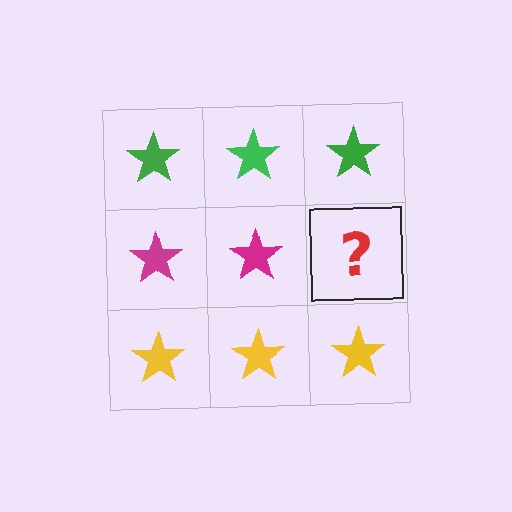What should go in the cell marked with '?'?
The missing cell should contain a magenta star.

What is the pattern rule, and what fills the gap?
The rule is that each row has a consistent color. The gap should be filled with a magenta star.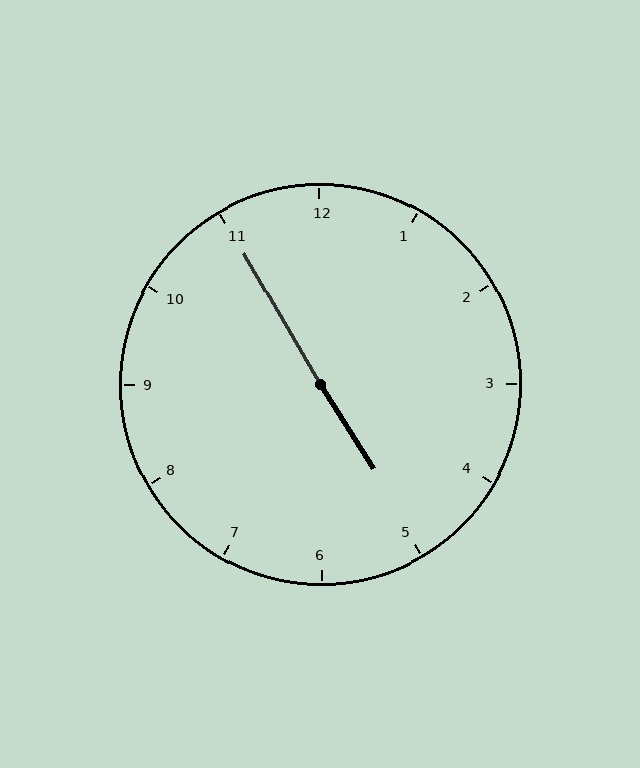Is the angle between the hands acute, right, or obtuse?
It is obtuse.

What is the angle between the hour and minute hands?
Approximately 178 degrees.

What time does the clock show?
4:55.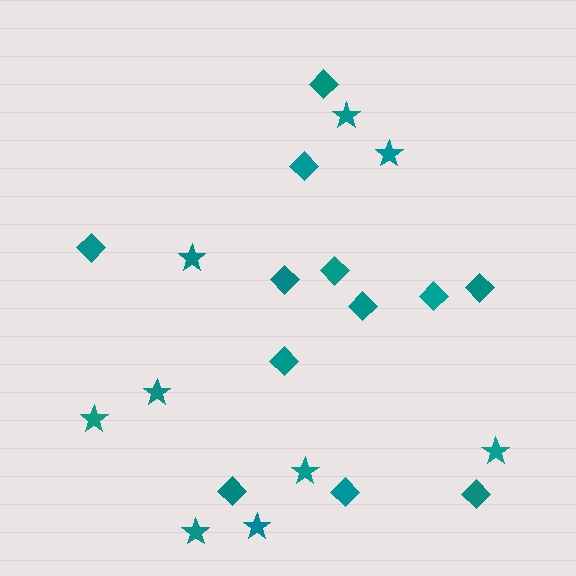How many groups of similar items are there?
There are 2 groups: one group of stars (9) and one group of diamonds (12).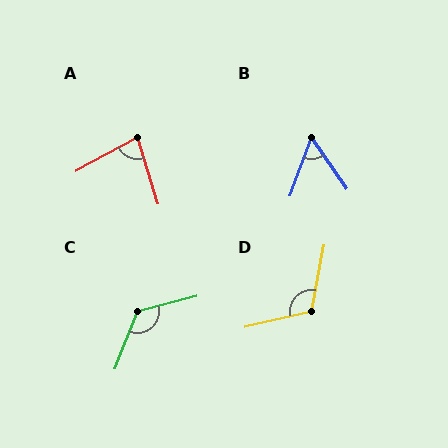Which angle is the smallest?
B, at approximately 55 degrees.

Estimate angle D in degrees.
Approximately 113 degrees.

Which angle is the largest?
C, at approximately 126 degrees.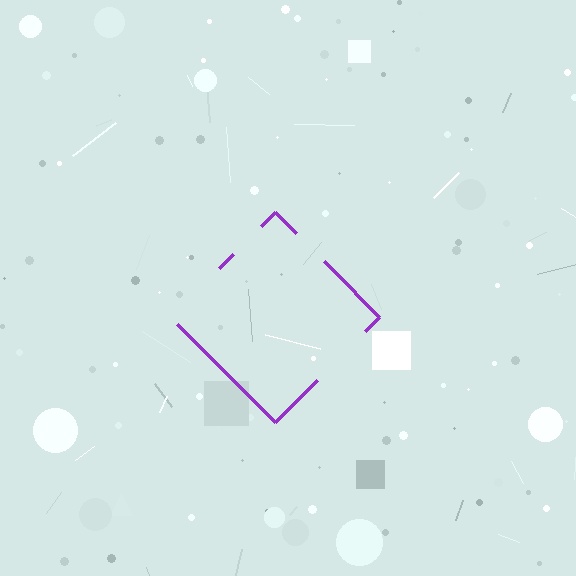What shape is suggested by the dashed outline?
The dashed outline suggests a diamond.